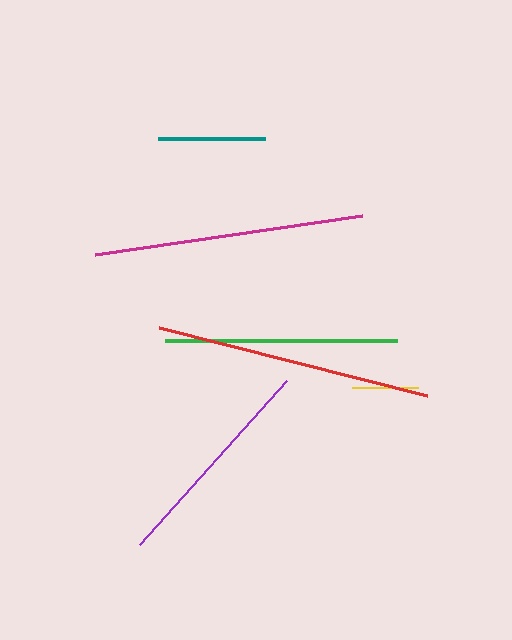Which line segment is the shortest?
The yellow line is the shortest at approximately 66 pixels.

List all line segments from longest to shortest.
From longest to shortest: red, magenta, green, purple, teal, yellow.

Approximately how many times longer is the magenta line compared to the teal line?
The magenta line is approximately 2.5 times the length of the teal line.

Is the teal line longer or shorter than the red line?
The red line is longer than the teal line.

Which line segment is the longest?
The red line is the longest at approximately 276 pixels.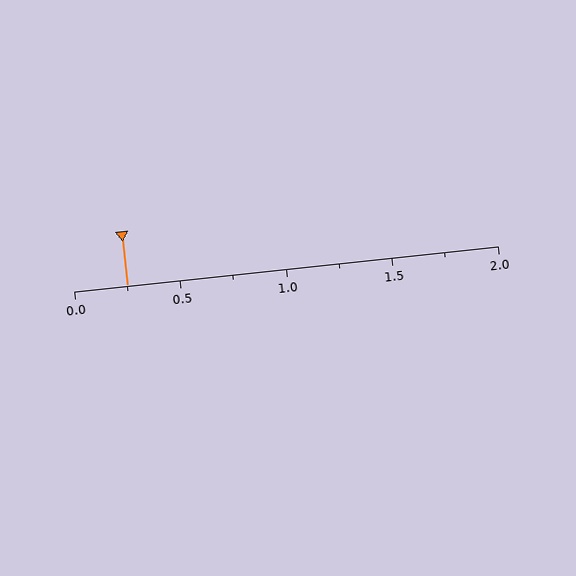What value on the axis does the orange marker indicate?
The marker indicates approximately 0.25.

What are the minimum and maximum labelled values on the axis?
The axis runs from 0.0 to 2.0.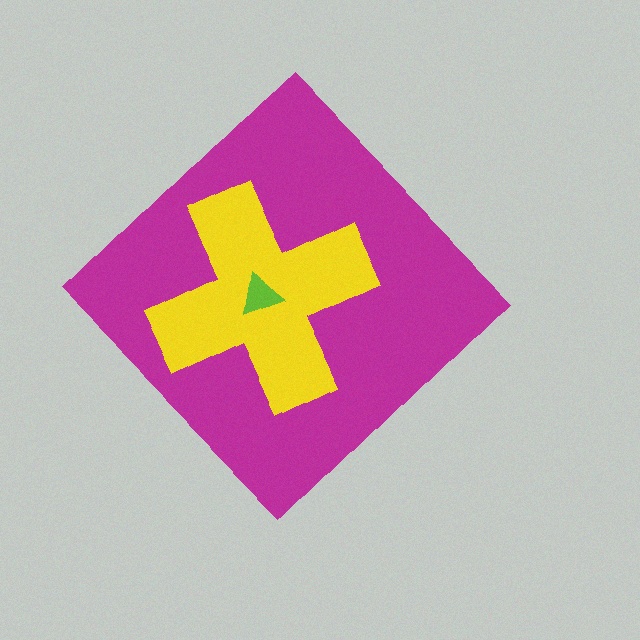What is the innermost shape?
The lime triangle.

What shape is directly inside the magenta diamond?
The yellow cross.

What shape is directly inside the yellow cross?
The lime triangle.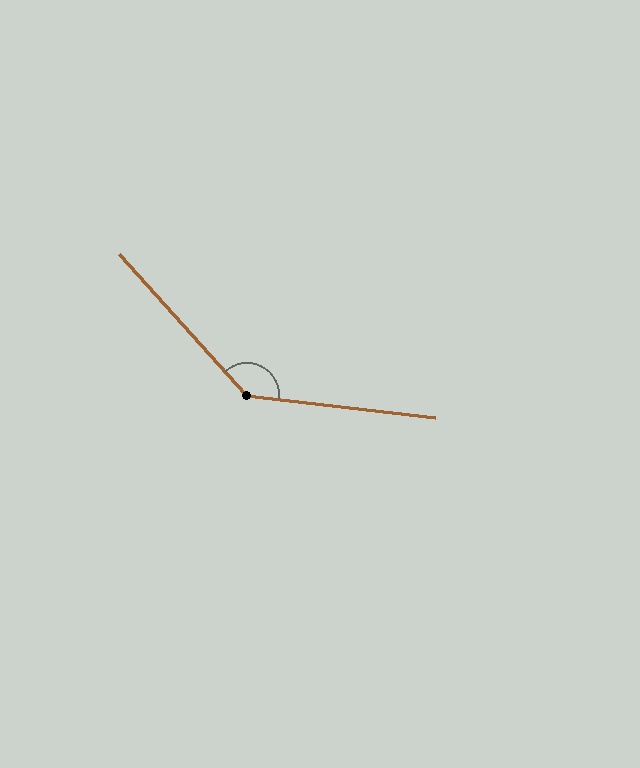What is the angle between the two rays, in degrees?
Approximately 139 degrees.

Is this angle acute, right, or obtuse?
It is obtuse.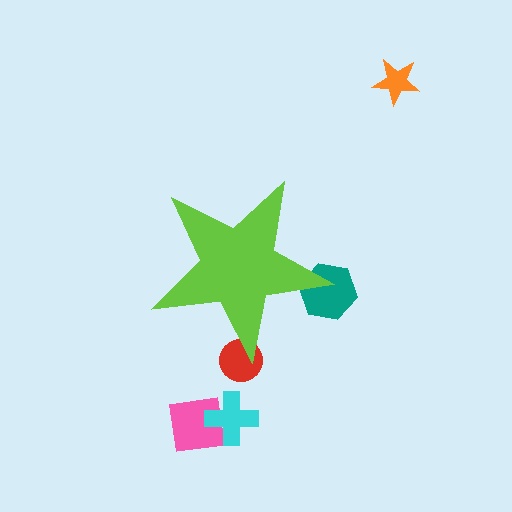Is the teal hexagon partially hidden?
Yes, the teal hexagon is partially hidden behind the lime star.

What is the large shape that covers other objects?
A lime star.